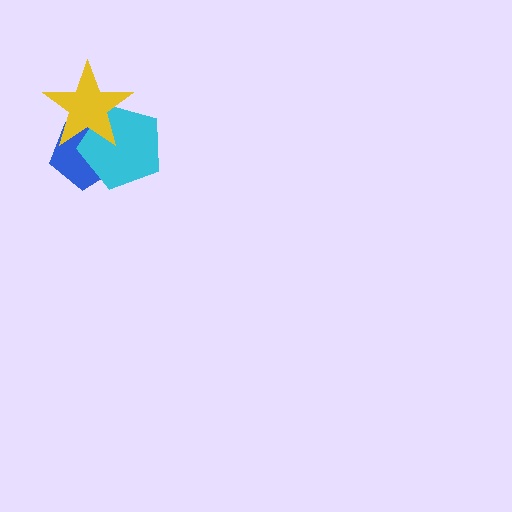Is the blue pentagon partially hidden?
Yes, it is partially covered by another shape.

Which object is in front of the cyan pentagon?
The yellow star is in front of the cyan pentagon.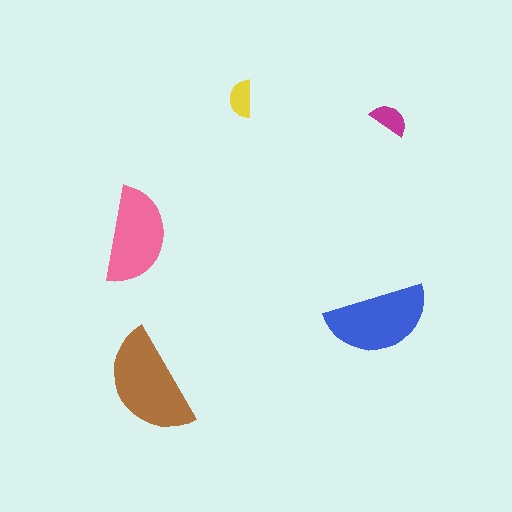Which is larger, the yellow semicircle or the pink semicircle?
The pink one.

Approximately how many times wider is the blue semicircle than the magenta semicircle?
About 2.5 times wider.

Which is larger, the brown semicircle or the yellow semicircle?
The brown one.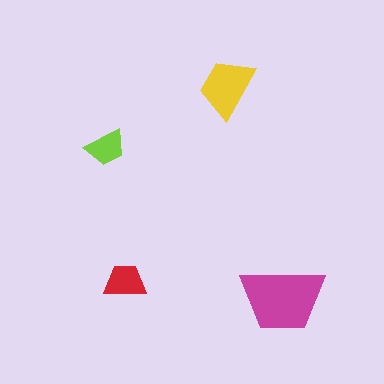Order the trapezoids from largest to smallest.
the magenta one, the yellow one, the red one, the lime one.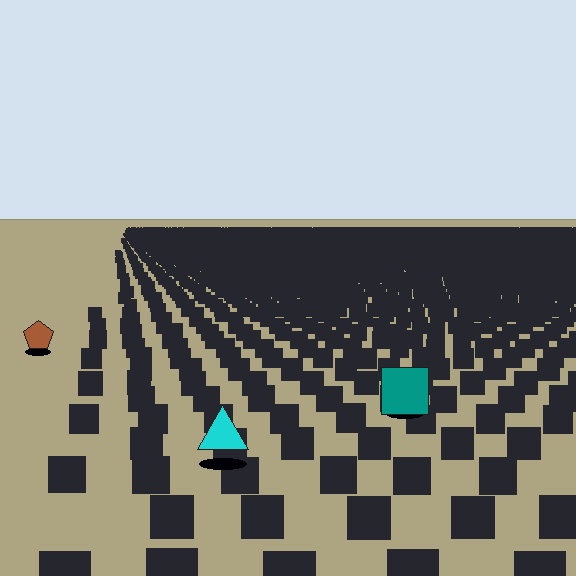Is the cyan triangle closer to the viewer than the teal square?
Yes. The cyan triangle is closer — you can tell from the texture gradient: the ground texture is coarser near it.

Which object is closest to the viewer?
The cyan triangle is closest. The texture marks near it are larger and more spread out.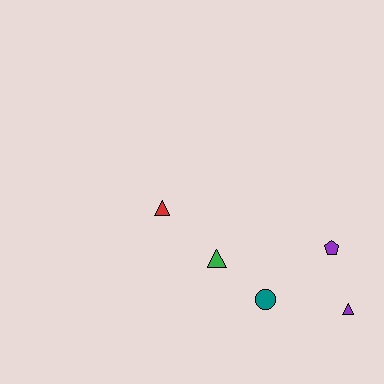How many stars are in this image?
There are no stars.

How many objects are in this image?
There are 5 objects.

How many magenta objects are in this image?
There are no magenta objects.